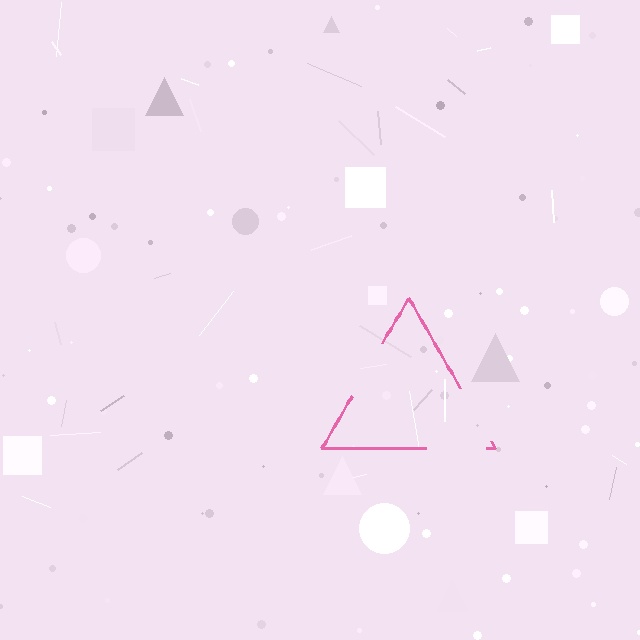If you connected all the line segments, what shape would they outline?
They would outline a triangle.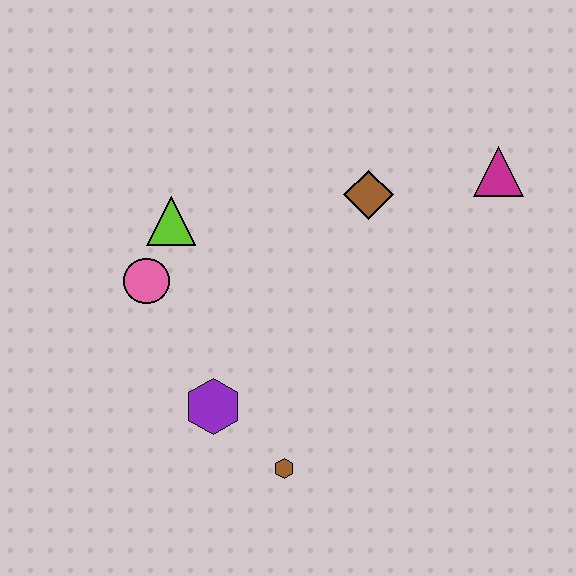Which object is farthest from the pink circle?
The magenta triangle is farthest from the pink circle.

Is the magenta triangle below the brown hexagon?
No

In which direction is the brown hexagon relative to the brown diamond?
The brown hexagon is below the brown diamond.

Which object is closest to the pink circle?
The lime triangle is closest to the pink circle.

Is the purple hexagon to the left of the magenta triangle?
Yes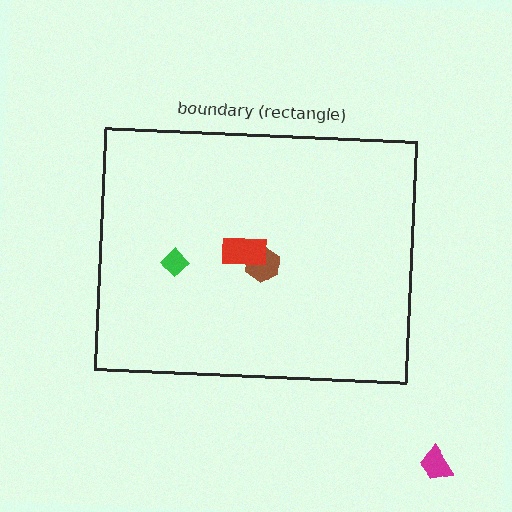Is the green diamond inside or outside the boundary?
Inside.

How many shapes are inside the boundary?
3 inside, 1 outside.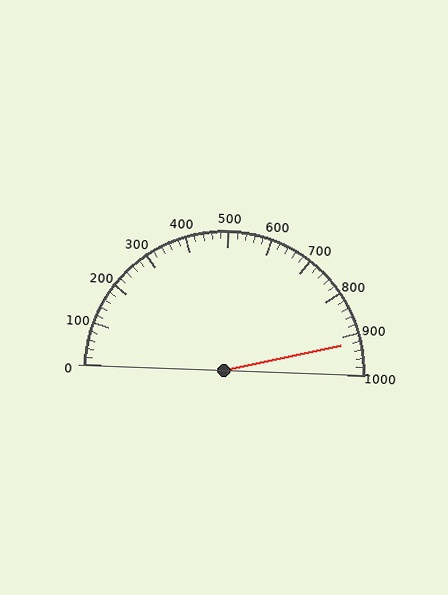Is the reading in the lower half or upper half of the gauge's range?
The reading is in the upper half of the range (0 to 1000).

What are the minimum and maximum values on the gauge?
The gauge ranges from 0 to 1000.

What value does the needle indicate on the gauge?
The needle indicates approximately 920.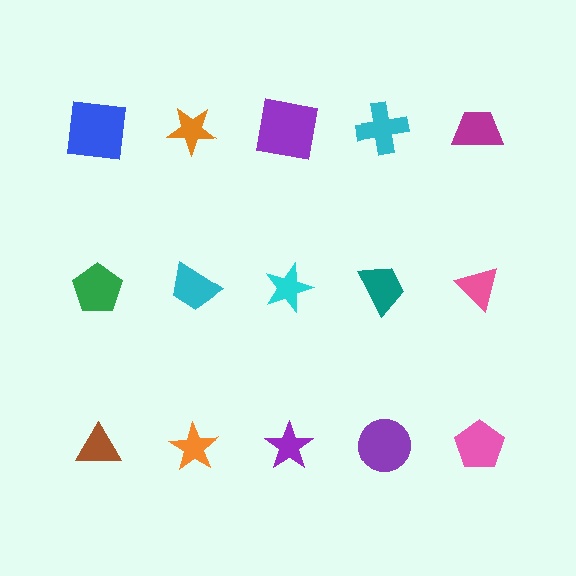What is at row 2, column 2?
A cyan trapezoid.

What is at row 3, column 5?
A pink pentagon.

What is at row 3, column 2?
An orange star.